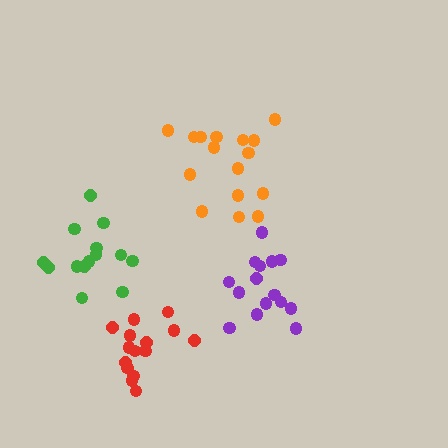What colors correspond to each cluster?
The clusters are colored: purple, orange, green, red.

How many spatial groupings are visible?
There are 4 spatial groupings.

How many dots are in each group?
Group 1: 15 dots, Group 2: 16 dots, Group 3: 14 dots, Group 4: 15 dots (60 total).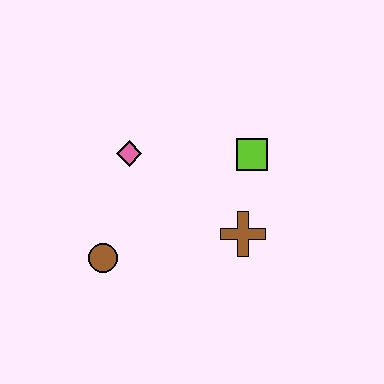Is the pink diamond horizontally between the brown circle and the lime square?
Yes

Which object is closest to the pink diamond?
The brown circle is closest to the pink diamond.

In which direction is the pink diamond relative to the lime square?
The pink diamond is to the left of the lime square.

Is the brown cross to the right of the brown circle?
Yes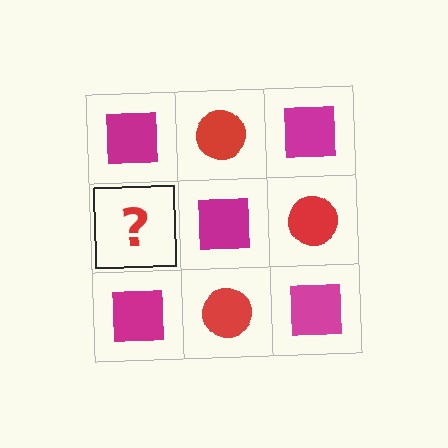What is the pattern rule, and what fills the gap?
The rule is that it alternates magenta square and red circle in a checkerboard pattern. The gap should be filled with a red circle.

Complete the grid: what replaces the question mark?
The question mark should be replaced with a red circle.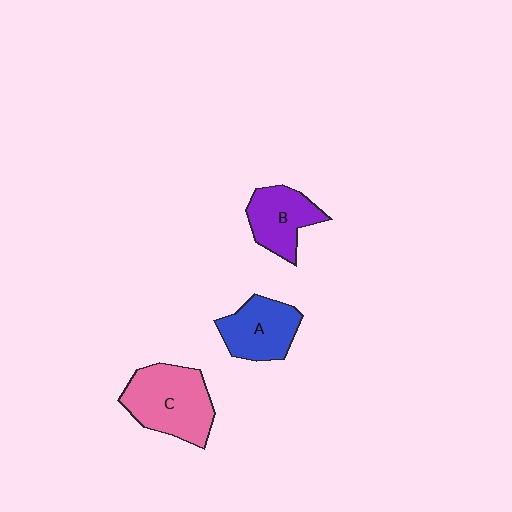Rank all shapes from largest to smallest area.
From largest to smallest: C (pink), A (blue), B (purple).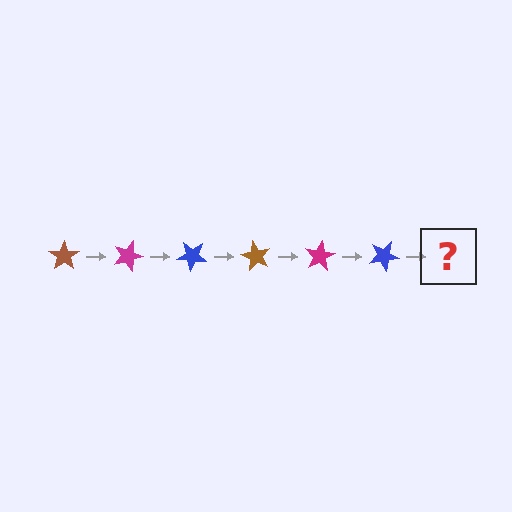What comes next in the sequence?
The next element should be a brown star, rotated 120 degrees from the start.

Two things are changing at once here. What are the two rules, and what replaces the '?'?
The two rules are that it rotates 20 degrees each step and the color cycles through brown, magenta, and blue. The '?' should be a brown star, rotated 120 degrees from the start.